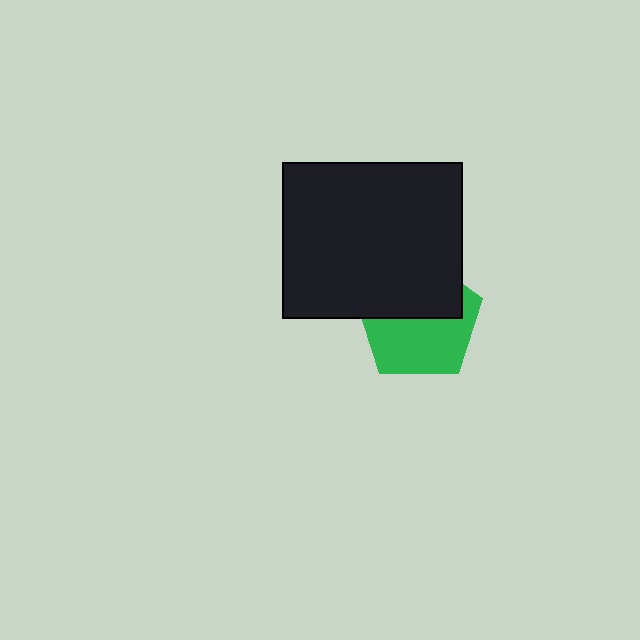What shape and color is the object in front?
The object in front is a black rectangle.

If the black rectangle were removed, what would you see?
You would see the complete green pentagon.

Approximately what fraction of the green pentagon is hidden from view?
Roughly 47% of the green pentagon is hidden behind the black rectangle.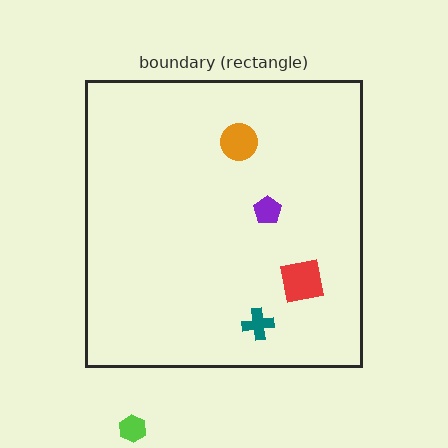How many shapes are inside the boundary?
4 inside, 1 outside.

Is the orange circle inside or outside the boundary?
Inside.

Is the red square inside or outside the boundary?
Inside.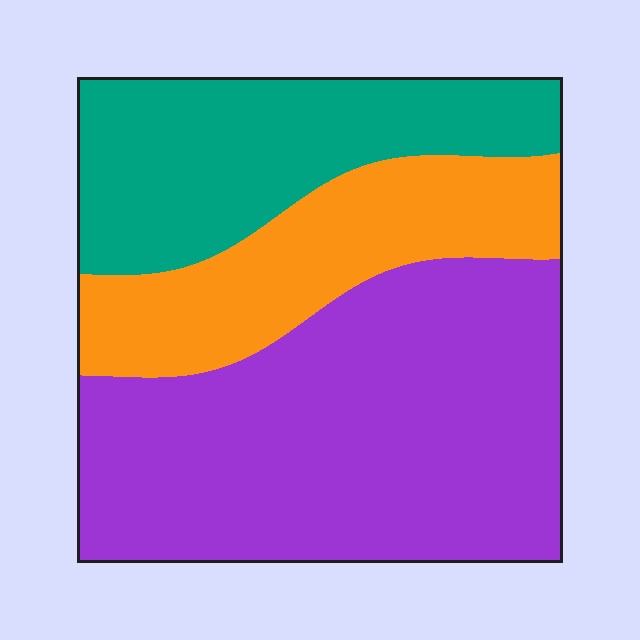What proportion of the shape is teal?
Teal takes up between a sixth and a third of the shape.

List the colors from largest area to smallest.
From largest to smallest: purple, teal, orange.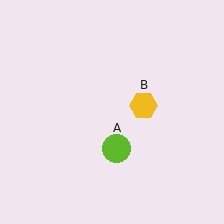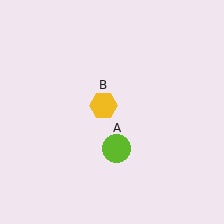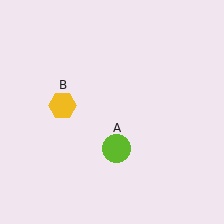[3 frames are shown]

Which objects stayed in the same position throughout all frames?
Lime circle (object A) remained stationary.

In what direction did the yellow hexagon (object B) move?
The yellow hexagon (object B) moved left.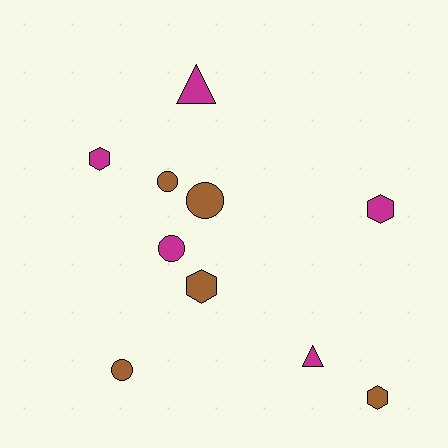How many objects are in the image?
There are 10 objects.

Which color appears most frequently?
Brown, with 5 objects.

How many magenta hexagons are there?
There are 2 magenta hexagons.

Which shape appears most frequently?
Circle, with 4 objects.